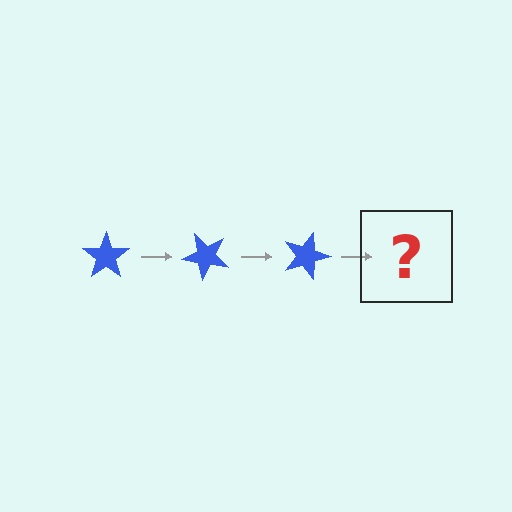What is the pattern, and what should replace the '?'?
The pattern is that the star rotates 45 degrees each step. The '?' should be a blue star rotated 135 degrees.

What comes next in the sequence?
The next element should be a blue star rotated 135 degrees.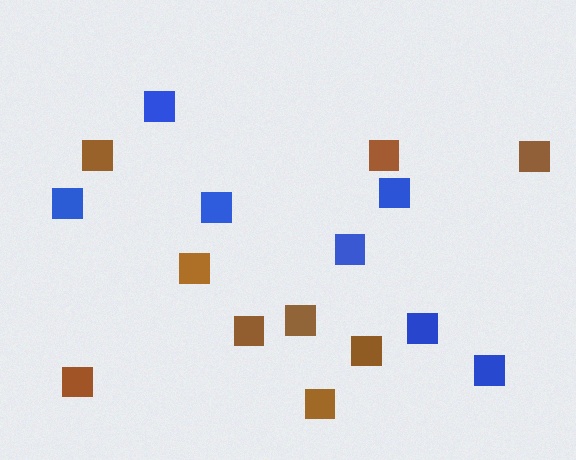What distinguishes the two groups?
There are 2 groups: one group of brown squares (9) and one group of blue squares (7).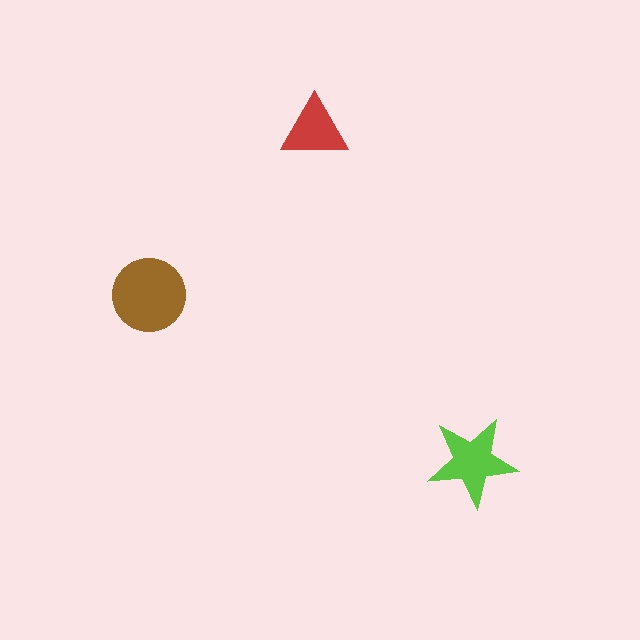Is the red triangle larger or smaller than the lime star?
Smaller.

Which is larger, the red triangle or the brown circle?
The brown circle.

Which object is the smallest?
The red triangle.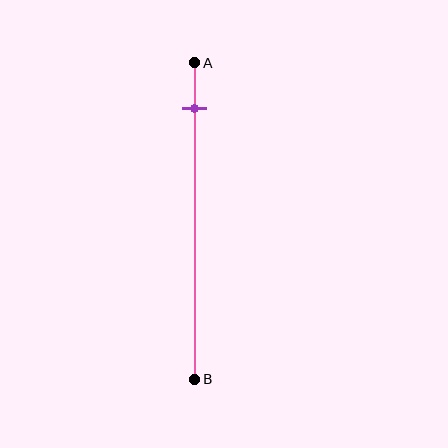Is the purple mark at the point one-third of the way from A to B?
No, the mark is at about 15% from A, not at the 33% one-third point.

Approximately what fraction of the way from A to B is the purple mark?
The purple mark is approximately 15% of the way from A to B.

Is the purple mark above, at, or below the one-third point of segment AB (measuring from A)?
The purple mark is above the one-third point of segment AB.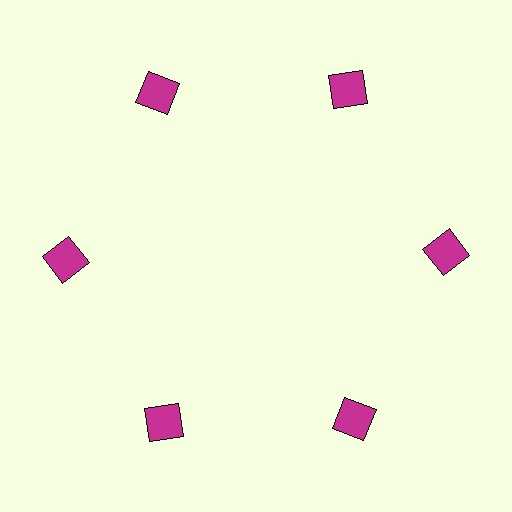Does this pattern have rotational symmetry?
Yes, this pattern has 6-fold rotational symmetry. It looks the same after rotating 60 degrees around the center.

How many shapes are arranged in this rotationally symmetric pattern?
There are 6 shapes, arranged in 6 groups of 1.